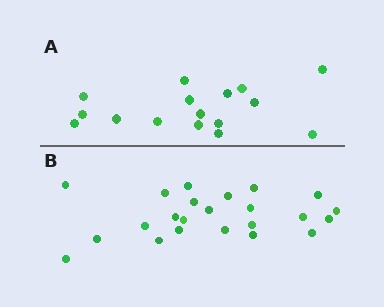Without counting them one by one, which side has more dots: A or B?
Region B (the bottom region) has more dots.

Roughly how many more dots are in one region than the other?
Region B has roughly 8 or so more dots than region A.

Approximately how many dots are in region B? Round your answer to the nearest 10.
About 20 dots. (The exact count is 23, which rounds to 20.)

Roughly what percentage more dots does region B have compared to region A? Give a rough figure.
About 45% more.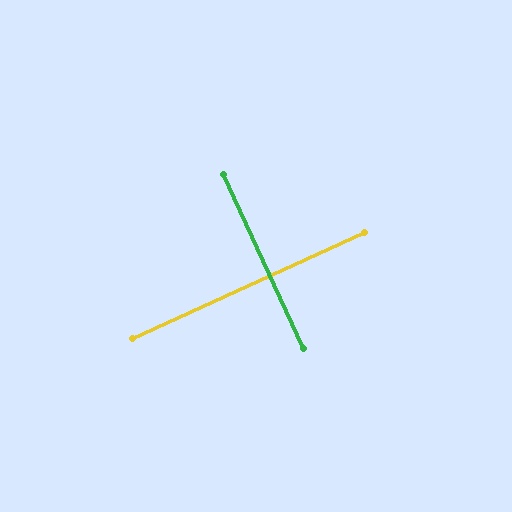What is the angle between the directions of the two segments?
Approximately 90 degrees.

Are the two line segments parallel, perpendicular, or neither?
Perpendicular — they meet at approximately 90°.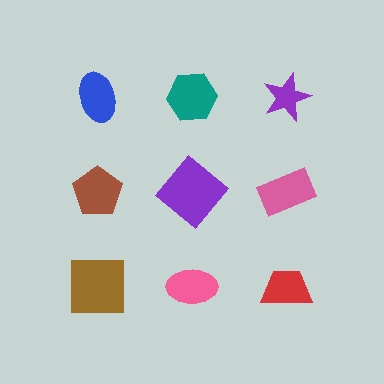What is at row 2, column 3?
A pink rectangle.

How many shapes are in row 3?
3 shapes.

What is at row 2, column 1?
A brown pentagon.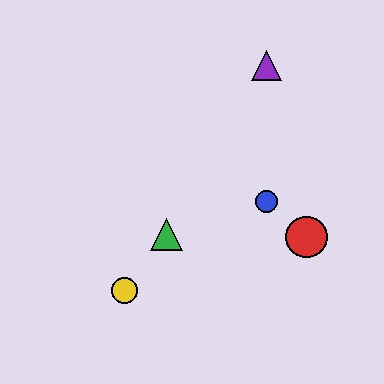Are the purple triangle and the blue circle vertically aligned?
Yes, both are at x≈267.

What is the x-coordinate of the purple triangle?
The purple triangle is at x≈267.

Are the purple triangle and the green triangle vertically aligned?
No, the purple triangle is at x≈267 and the green triangle is at x≈166.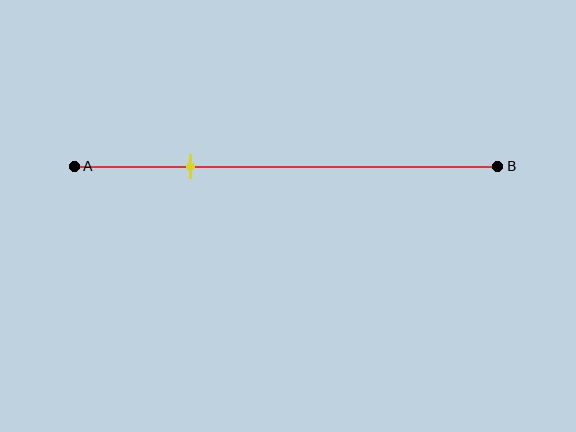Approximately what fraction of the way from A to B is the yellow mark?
The yellow mark is approximately 25% of the way from A to B.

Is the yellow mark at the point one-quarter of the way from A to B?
Yes, the mark is approximately at the one-quarter point.